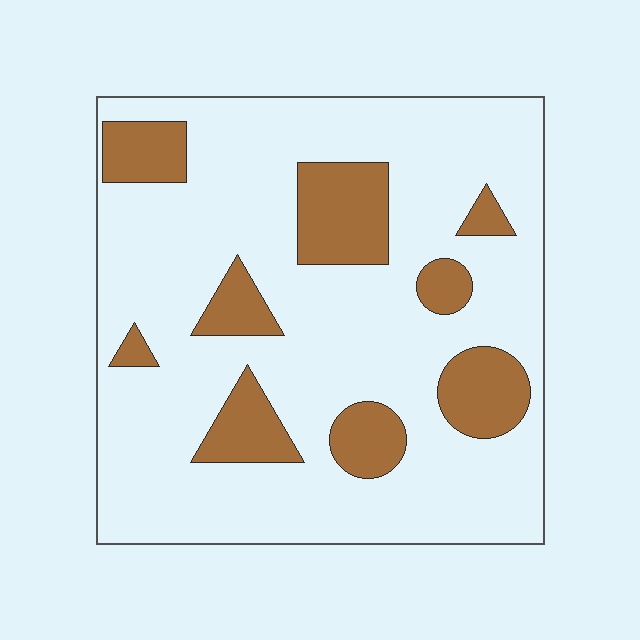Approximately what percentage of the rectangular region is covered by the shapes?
Approximately 20%.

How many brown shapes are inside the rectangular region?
9.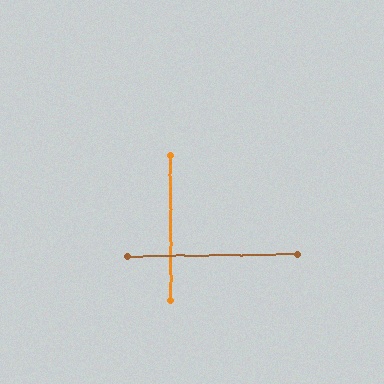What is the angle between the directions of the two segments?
Approximately 89 degrees.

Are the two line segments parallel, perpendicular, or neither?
Perpendicular — they meet at approximately 89°.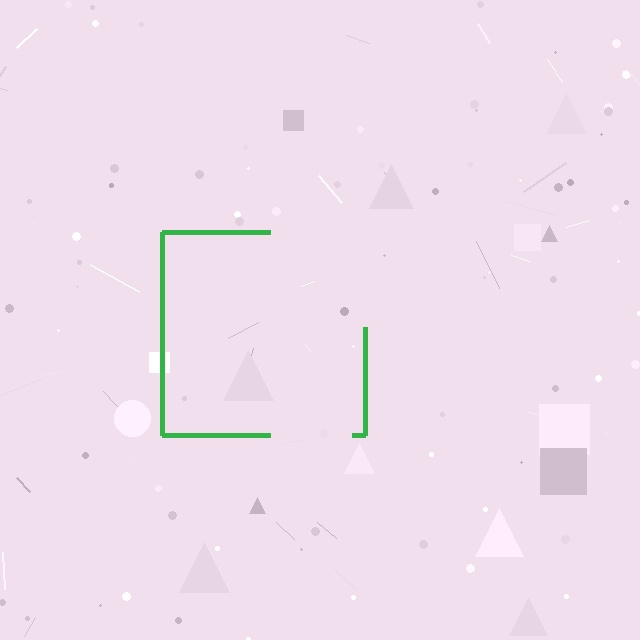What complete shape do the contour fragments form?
The contour fragments form a square.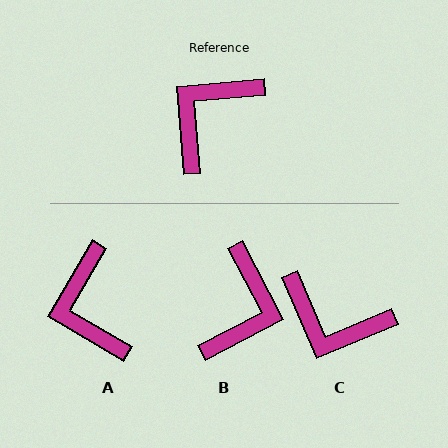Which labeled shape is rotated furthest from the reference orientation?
B, about 157 degrees away.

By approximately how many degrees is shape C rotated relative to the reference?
Approximately 108 degrees counter-clockwise.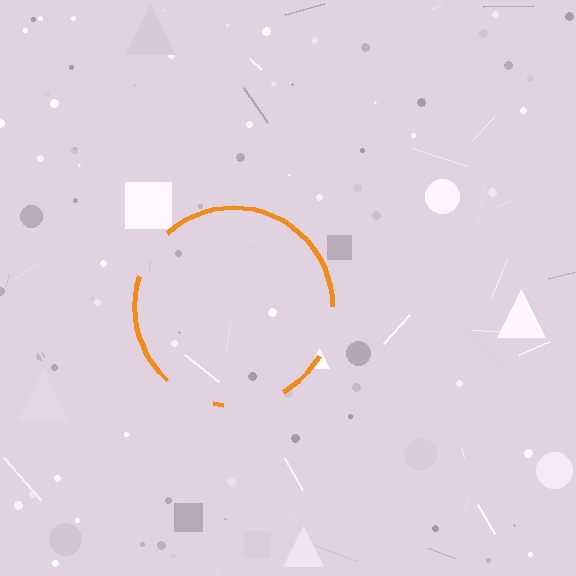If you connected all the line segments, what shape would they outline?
They would outline a circle.